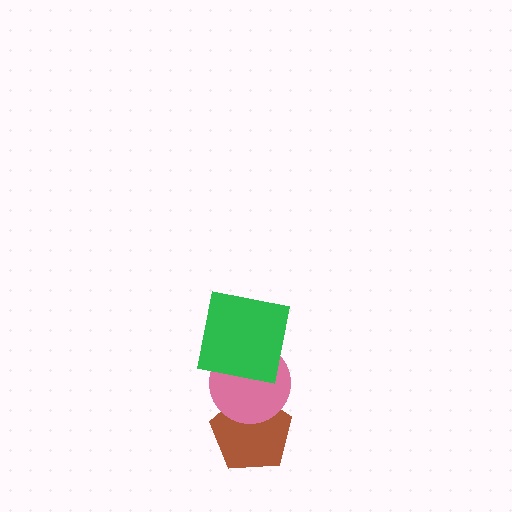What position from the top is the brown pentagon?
The brown pentagon is 3rd from the top.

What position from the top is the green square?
The green square is 1st from the top.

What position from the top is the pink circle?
The pink circle is 2nd from the top.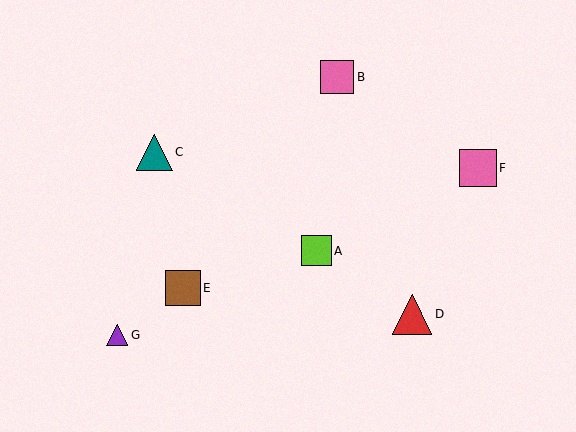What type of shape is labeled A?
Shape A is a lime square.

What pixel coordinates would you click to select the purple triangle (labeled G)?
Click at (117, 335) to select the purple triangle G.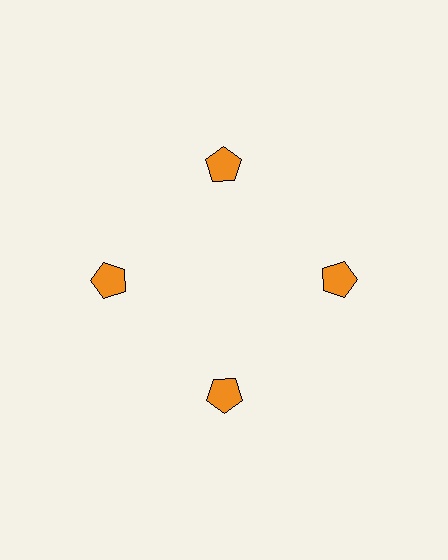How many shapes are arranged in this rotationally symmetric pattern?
There are 4 shapes, arranged in 4 groups of 1.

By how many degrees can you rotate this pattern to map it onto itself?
The pattern maps onto itself every 90 degrees of rotation.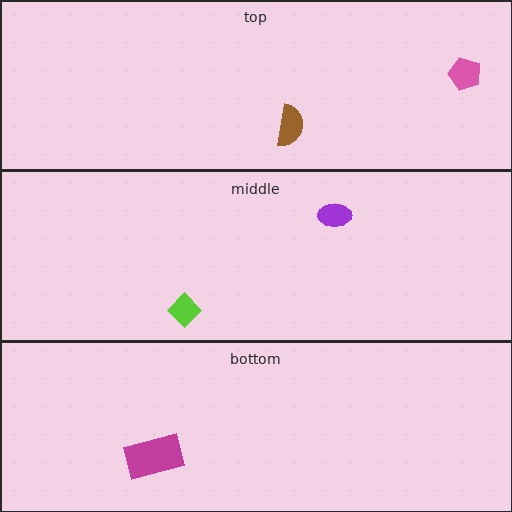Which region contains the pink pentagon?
The top region.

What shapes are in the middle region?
The lime diamond, the purple ellipse.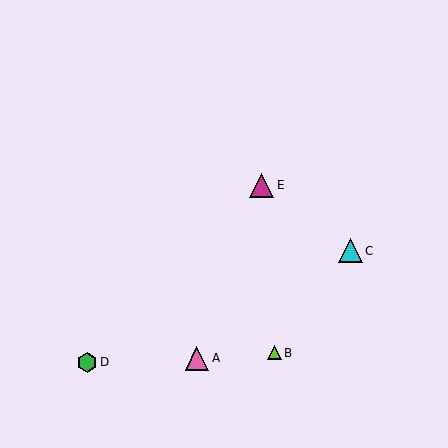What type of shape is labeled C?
Shape C is a cyan triangle.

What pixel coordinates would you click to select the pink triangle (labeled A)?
Click at (197, 358) to select the pink triangle A.